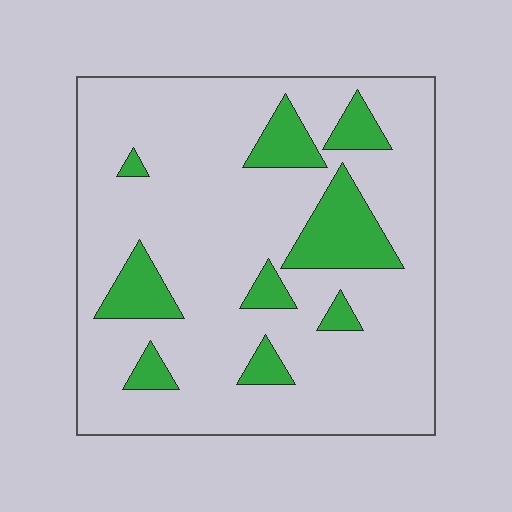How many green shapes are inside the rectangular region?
9.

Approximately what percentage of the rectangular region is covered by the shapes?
Approximately 15%.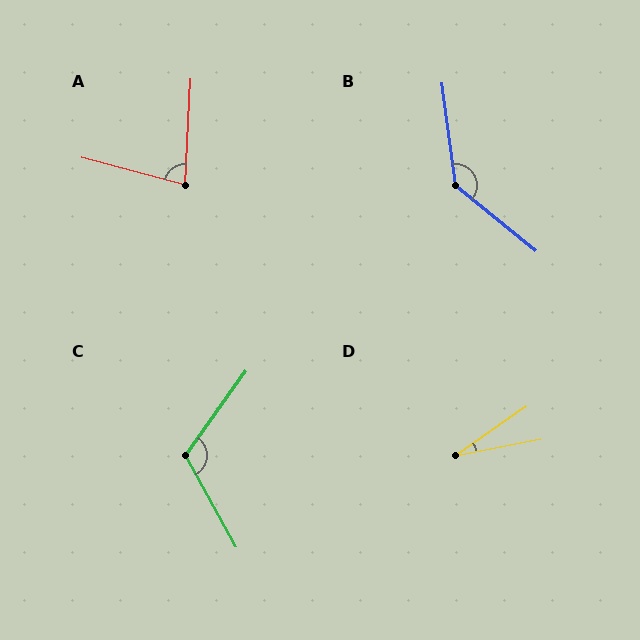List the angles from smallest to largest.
D (24°), A (78°), C (116°), B (137°).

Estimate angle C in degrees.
Approximately 116 degrees.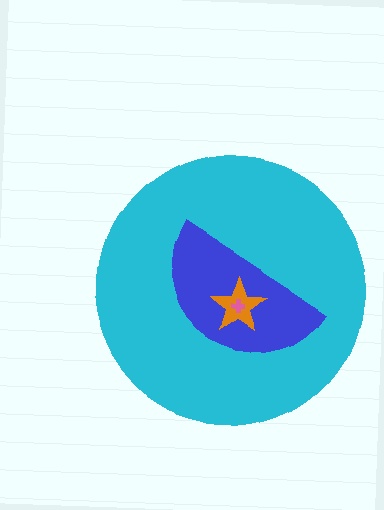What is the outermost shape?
The cyan circle.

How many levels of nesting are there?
4.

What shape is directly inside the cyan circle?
The blue semicircle.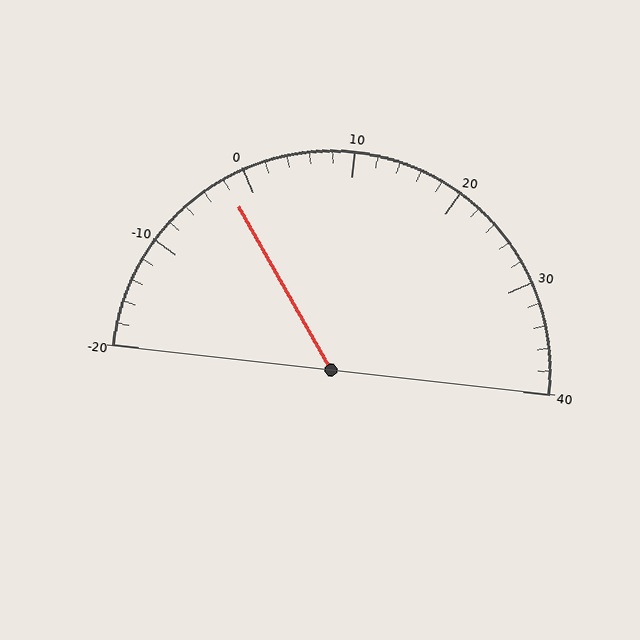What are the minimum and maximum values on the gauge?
The gauge ranges from -20 to 40.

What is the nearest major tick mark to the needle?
The nearest major tick mark is 0.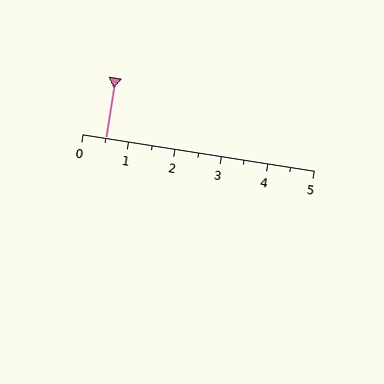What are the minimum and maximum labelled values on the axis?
The axis runs from 0 to 5.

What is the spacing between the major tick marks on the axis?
The major ticks are spaced 1 apart.